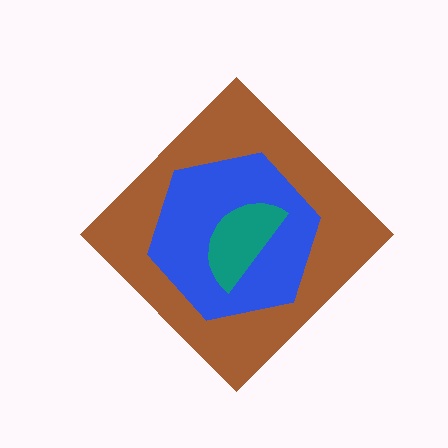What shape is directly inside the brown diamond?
The blue hexagon.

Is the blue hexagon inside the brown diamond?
Yes.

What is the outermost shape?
The brown diamond.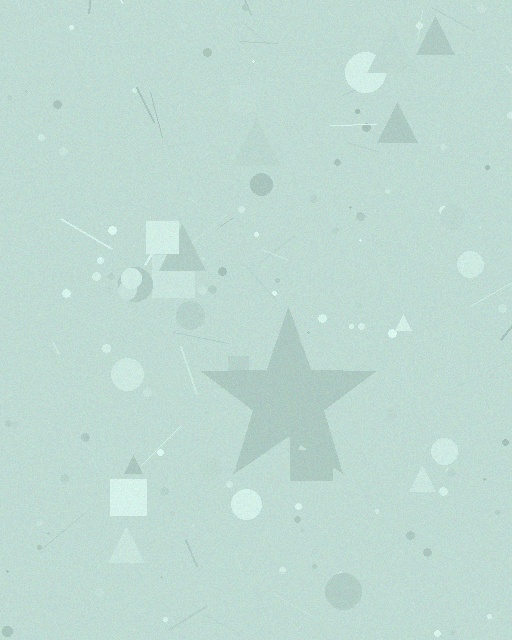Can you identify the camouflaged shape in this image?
The camouflaged shape is a star.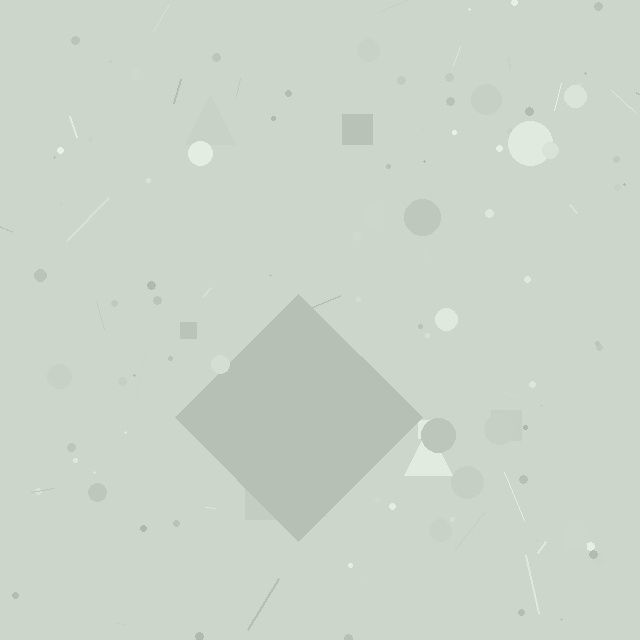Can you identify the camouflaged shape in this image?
The camouflaged shape is a diamond.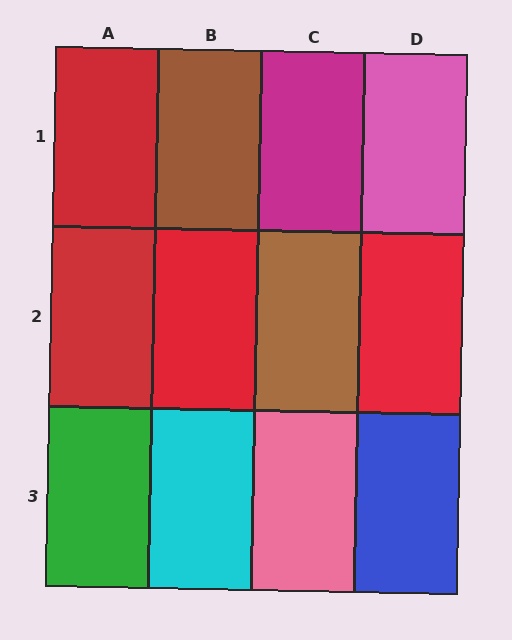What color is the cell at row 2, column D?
Red.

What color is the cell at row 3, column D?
Blue.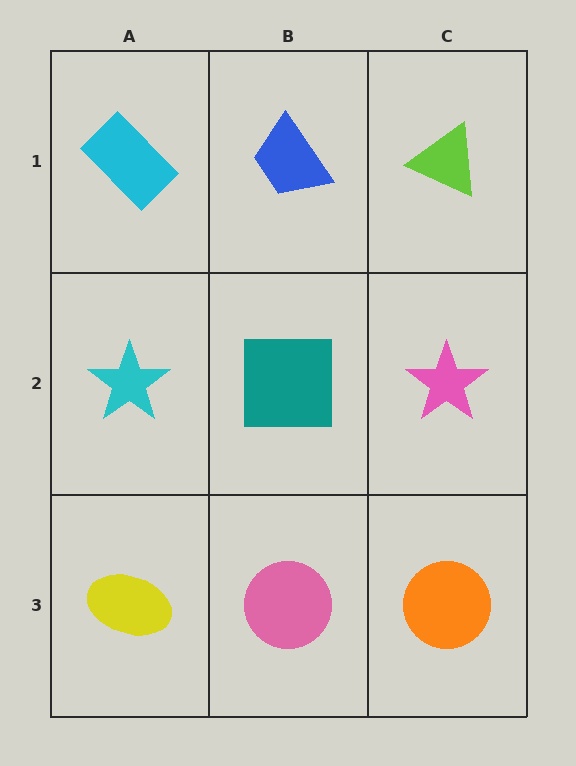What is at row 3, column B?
A pink circle.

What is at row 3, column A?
A yellow ellipse.